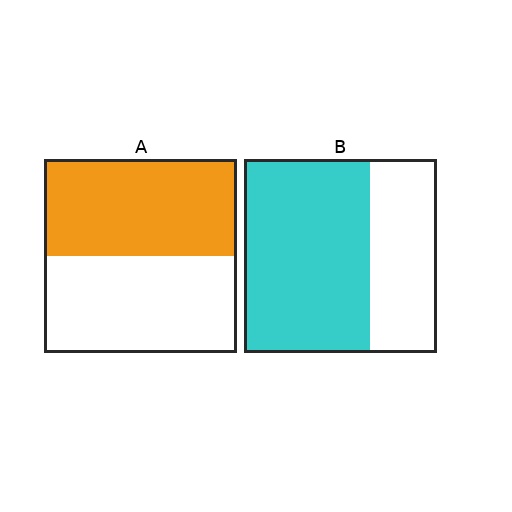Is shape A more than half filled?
Roughly half.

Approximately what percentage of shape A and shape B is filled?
A is approximately 50% and B is approximately 65%.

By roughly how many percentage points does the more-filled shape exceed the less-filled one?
By roughly 15 percentage points (B over A).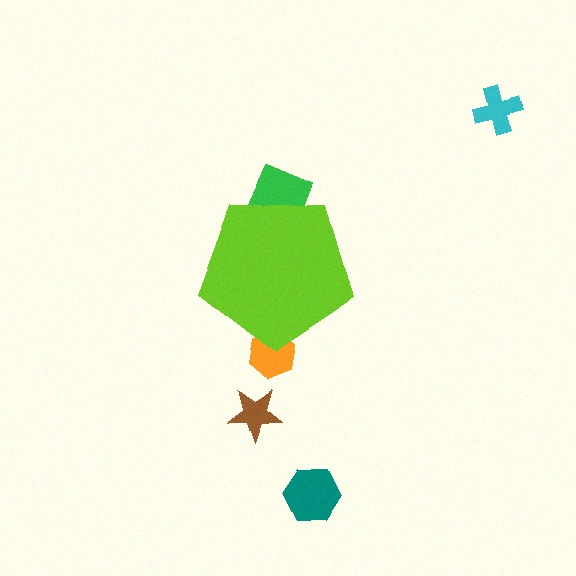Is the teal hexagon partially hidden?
No, the teal hexagon is fully visible.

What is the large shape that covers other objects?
A lime pentagon.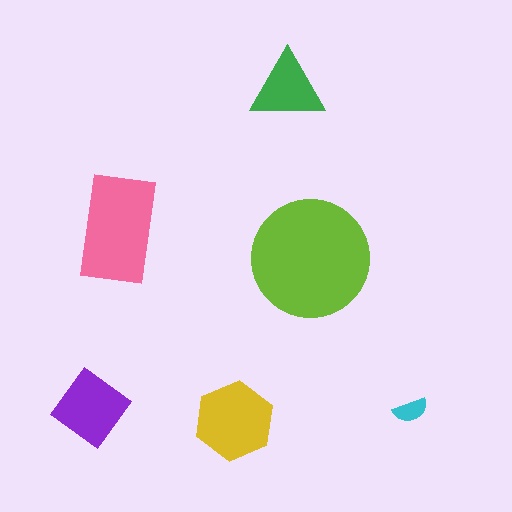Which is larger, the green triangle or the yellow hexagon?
The yellow hexagon.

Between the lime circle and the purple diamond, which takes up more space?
The lime circle.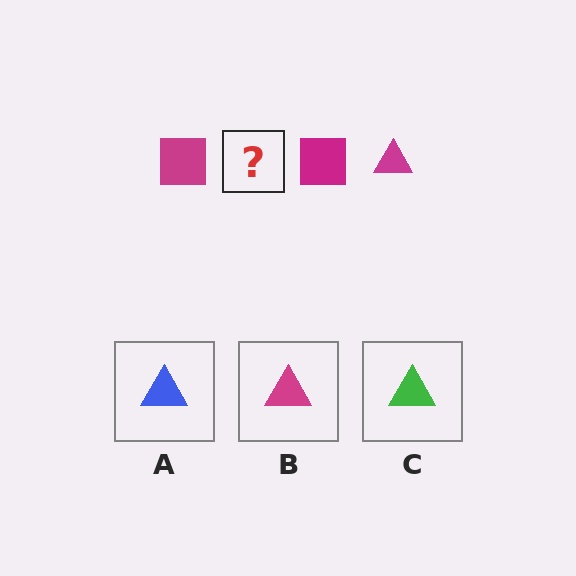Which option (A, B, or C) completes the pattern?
B.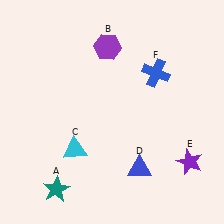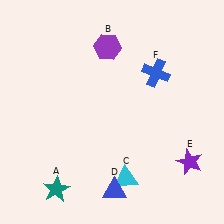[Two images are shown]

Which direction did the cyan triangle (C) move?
The cyan triangle (C) moved right.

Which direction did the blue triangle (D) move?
The blue triangle (D) moved left.